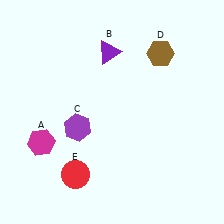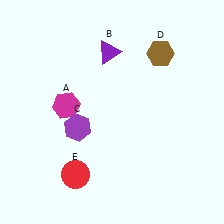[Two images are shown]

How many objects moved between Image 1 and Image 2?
1 object moved between the two images.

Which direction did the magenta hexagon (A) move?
The magenta hexagon (A) moved up.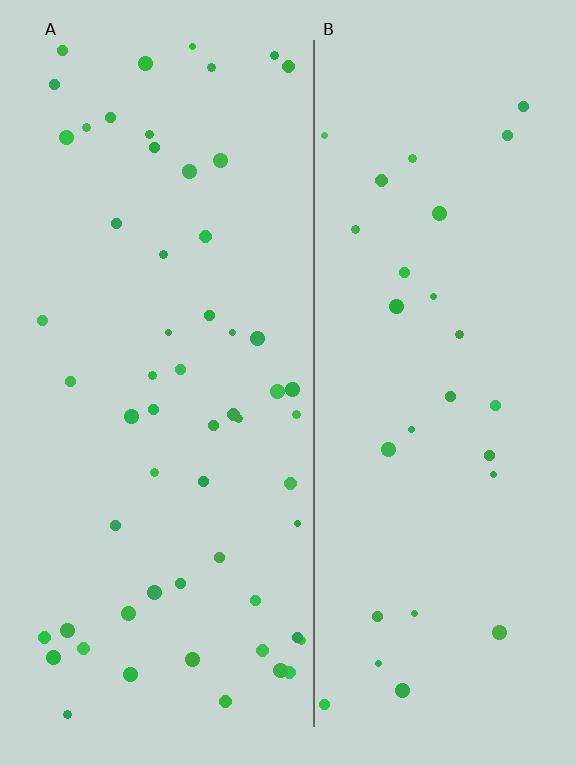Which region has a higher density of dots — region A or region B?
A (the left).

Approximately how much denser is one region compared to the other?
Approximately 2.0× — region A over region B.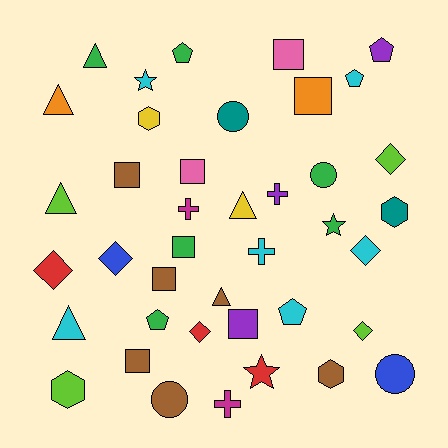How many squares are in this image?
There are 8 squares.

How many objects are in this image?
There are 40 objects.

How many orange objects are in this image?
There are 2 orange objects.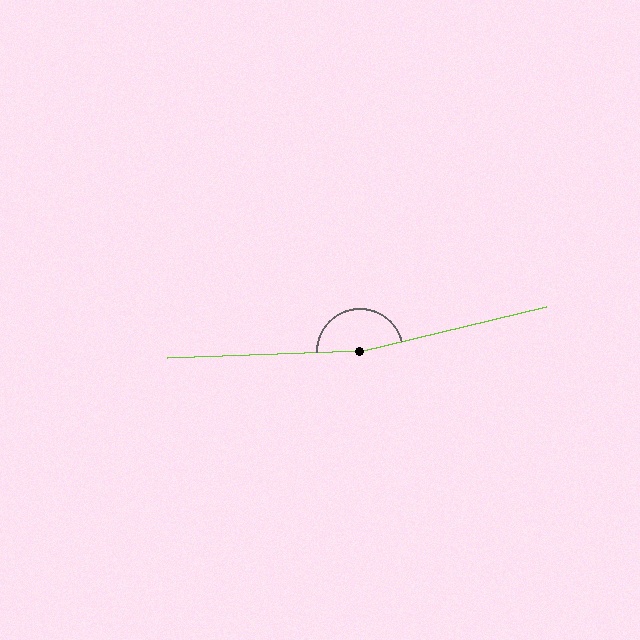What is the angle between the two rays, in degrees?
Approximately 168 degrees.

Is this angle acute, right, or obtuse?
It is obtuse.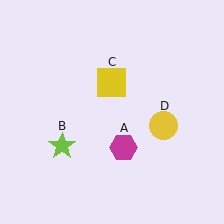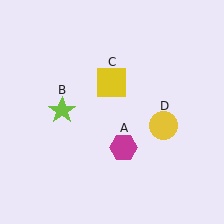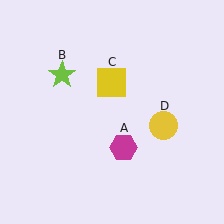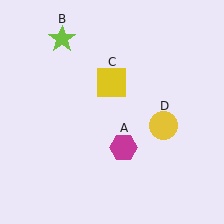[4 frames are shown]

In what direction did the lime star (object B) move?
The lime star (object B) moved up.